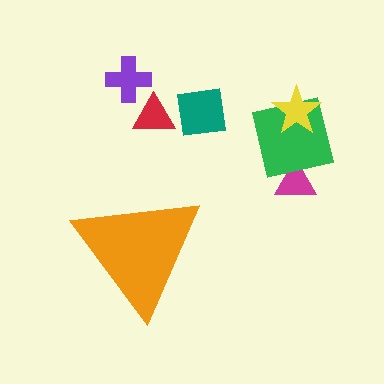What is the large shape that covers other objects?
An orange triangle.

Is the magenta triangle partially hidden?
No, the magenta triangle is fully visible.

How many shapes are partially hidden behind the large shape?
0 shapes are partially hidden.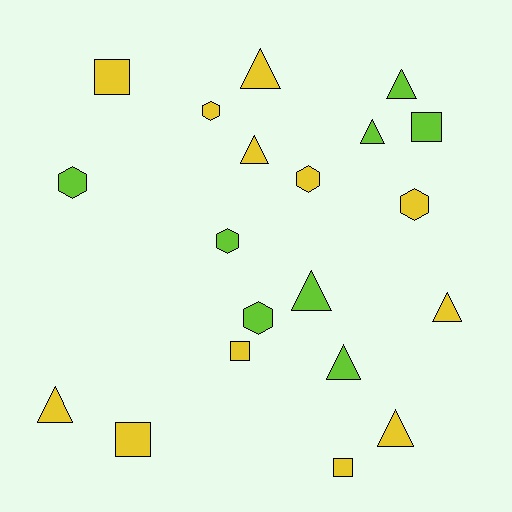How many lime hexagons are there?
There are 3 lime hexagons.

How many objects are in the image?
There are 20 objects.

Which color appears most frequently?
Yellow, with 12 objects.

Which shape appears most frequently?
Triangle, with 9 objects.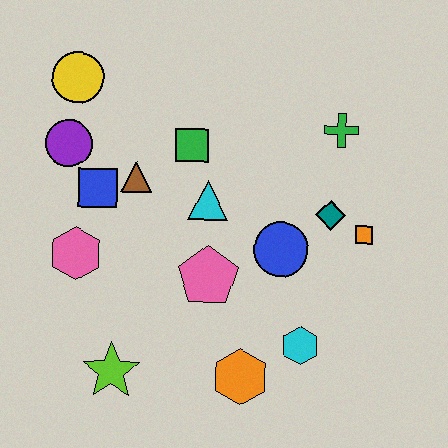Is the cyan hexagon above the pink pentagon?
No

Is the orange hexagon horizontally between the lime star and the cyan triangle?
No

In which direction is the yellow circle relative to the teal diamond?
The yellow circle is to the left of the teal diamond.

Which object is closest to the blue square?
The brown triangle is closest to the blue square.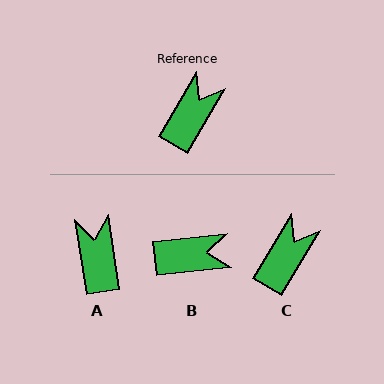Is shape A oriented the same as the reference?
No, it is off by about 40 degrees.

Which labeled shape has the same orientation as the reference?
C.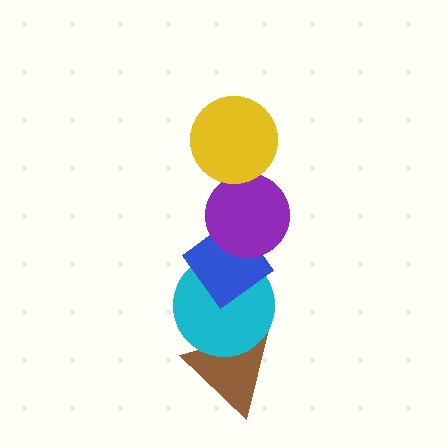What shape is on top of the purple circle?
The yellow circle is on top of the purple circle.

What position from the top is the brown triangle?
The brown triangle is 5th from the top.